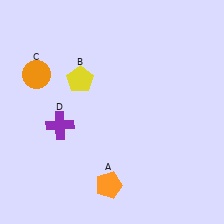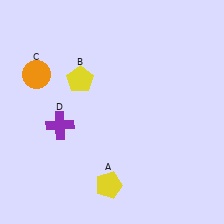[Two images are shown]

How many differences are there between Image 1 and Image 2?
There is 1 difference between the two images.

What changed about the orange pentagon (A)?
In Image 1, A is orange. In Image 2, it changed to yellow.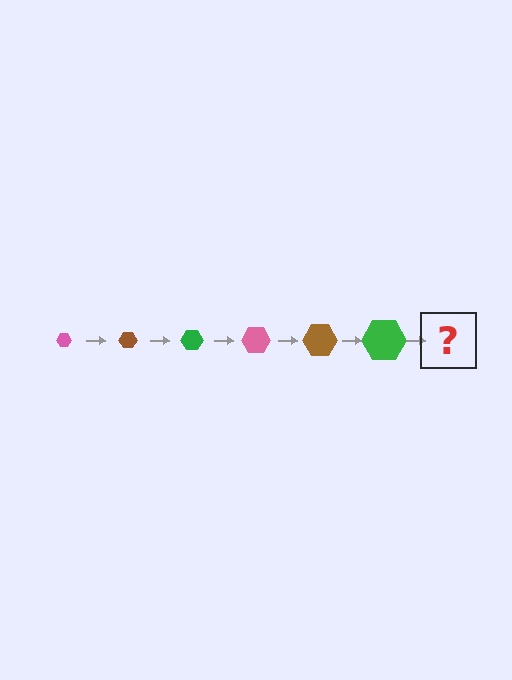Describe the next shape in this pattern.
It should be a pink hexagon, larger than the previous one.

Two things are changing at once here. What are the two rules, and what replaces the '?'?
The two rules are that the hexagon grows larger each step and the color cycles through pink, brown, and green. The '?' should be a pink hexagon, larger than the previous one.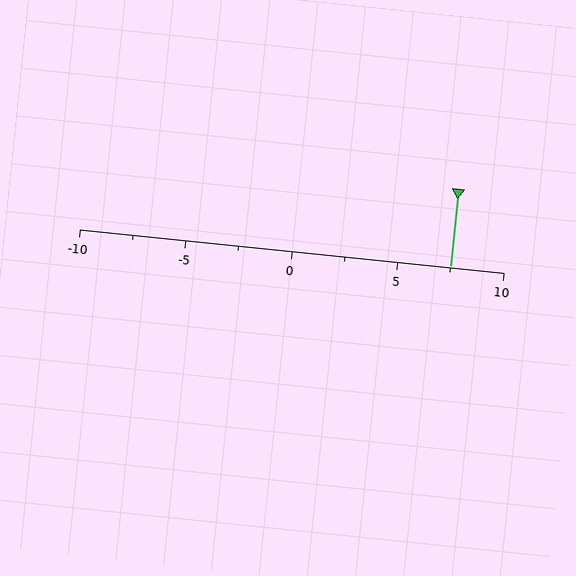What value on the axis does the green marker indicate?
The marker indicates approximately 7.5.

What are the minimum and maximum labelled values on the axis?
The axis runs from -10 to 10.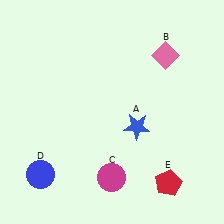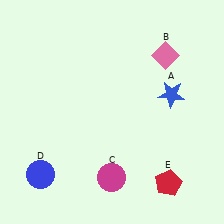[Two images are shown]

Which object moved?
The blue star (A) moved right.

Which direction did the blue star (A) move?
The blue star (A) moved right.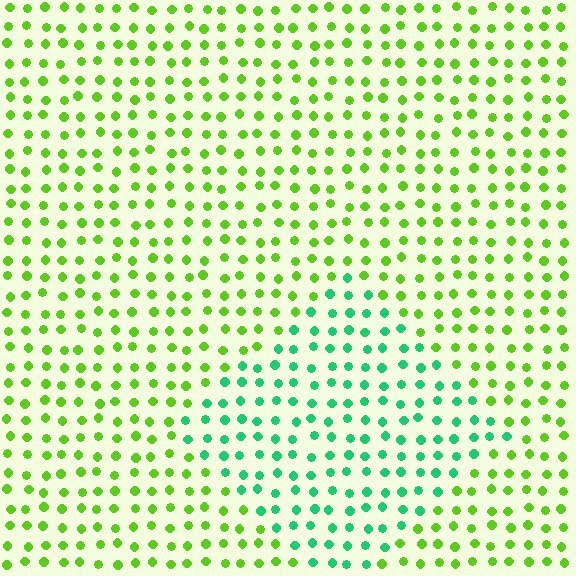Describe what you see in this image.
The image is filled with small lime elements in a uniform arrangement. A diamond-shaped region is visible where the elements are tinted to a slightly different hue, forming a subtle color boundary.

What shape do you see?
I see a diamond.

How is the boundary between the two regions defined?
The boundary is defined purely by a slight shift in hue (about 50 degrees). Spacing, size, and orientation are identical on both sides.